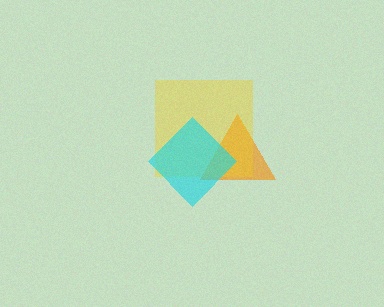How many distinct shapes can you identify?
There are 3 distinct shapes: an orange triangle, a yellow square, a cyan diamond.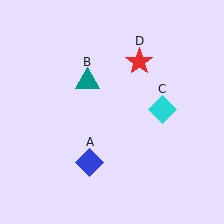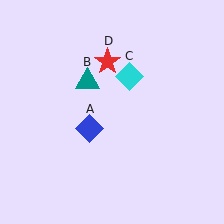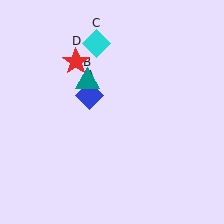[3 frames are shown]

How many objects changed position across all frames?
3 objects changed position: blue diamond (object A), cyan diamond (object C), red star (object D).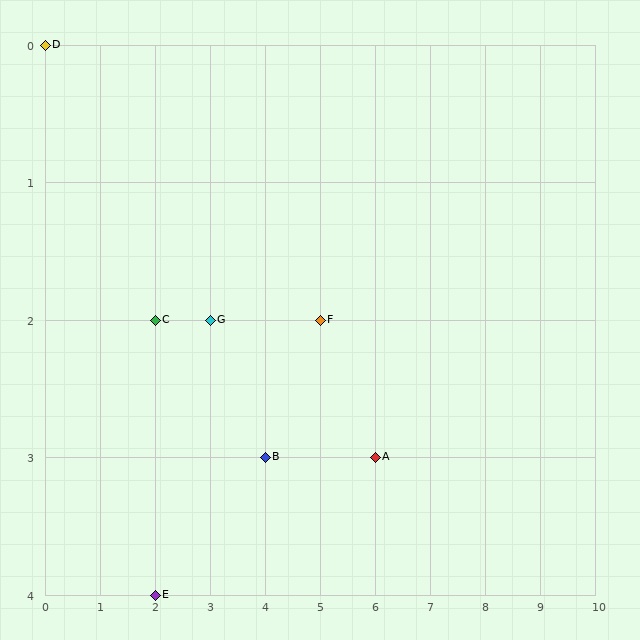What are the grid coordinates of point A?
Point A is at grid coordinates (6, 3).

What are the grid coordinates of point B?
Point B is at grid coordinates (4, 3).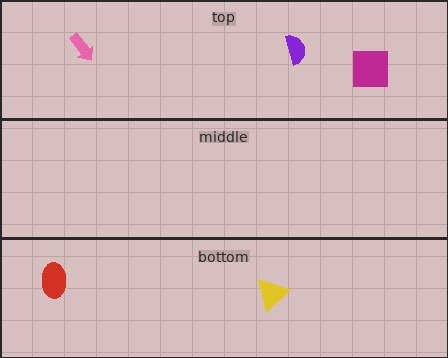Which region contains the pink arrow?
The top region.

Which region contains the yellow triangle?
The bottom region.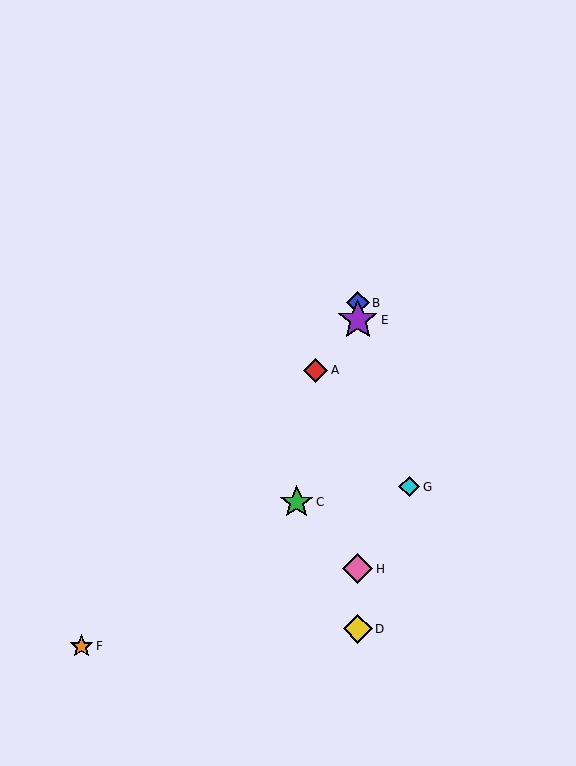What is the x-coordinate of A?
Object A is at x≈316.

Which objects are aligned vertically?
Objects B, D, E, H are aligned vertically.